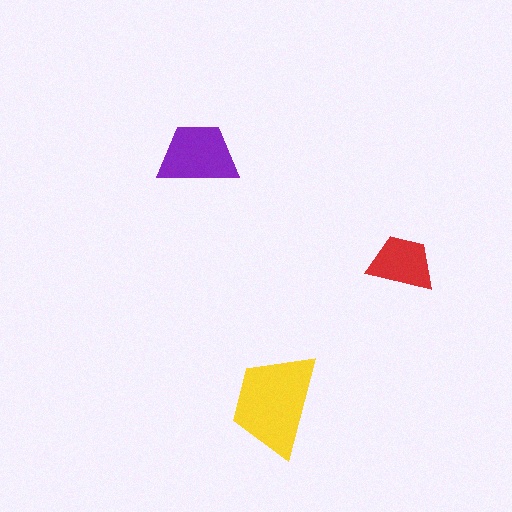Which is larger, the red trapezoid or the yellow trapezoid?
The yellow one.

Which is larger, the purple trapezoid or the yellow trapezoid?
The yellow one.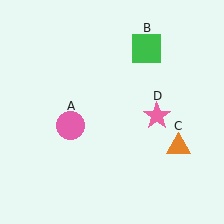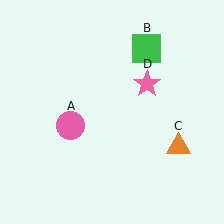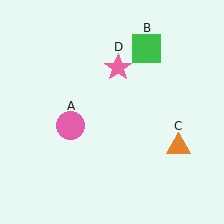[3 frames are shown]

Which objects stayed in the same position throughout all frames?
Pink circle (object A) and green square (object B) and orange triangle (object C) remained stationary.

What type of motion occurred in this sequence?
The pink star (object D) rotated counterclockwise around the center of the scene.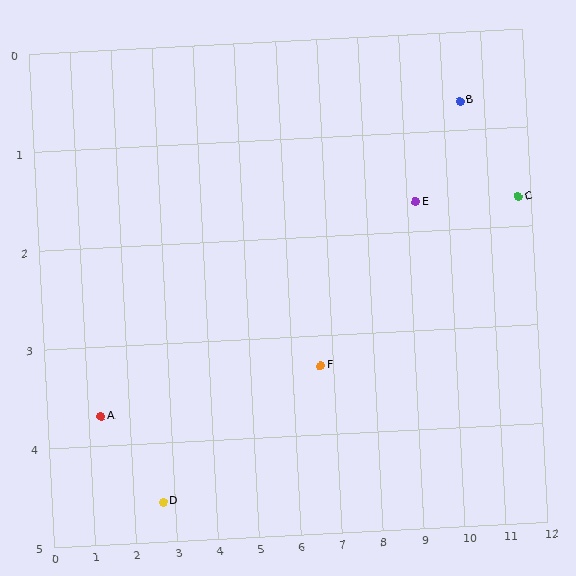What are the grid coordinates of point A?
Point A is at approximately (1.3, 3.7).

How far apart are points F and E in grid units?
Points F and E are about 3.0 grid units apart.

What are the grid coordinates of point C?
Point C is at approximately (11.7, 1.7).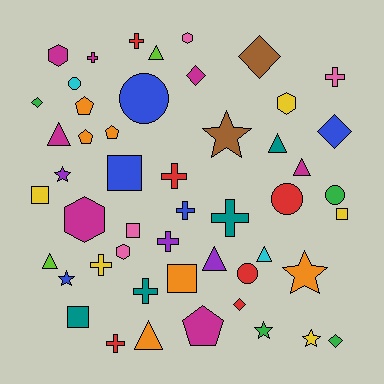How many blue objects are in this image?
There are 5 blue objects.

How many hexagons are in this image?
There are 5 hexagons.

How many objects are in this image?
There are 50 objects.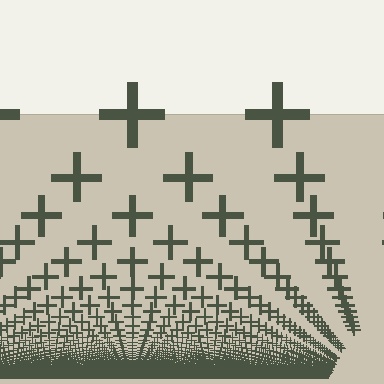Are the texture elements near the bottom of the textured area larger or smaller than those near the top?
Smaller. The gradient is inverted — elements near the bottom are smaller and denser.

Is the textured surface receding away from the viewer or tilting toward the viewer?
The surface appears to tilt toward the viewer. Texture elements get larger and sparser toward the top.